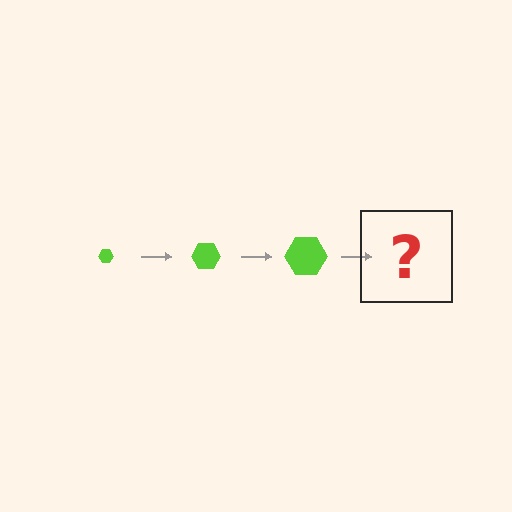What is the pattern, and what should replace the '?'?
The pattern is that the hexagon gets progressively larger each step. The '?' should be a lime hexagon, larger than the previous one.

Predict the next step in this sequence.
The next step is a lime hexagon, larger than the previous one.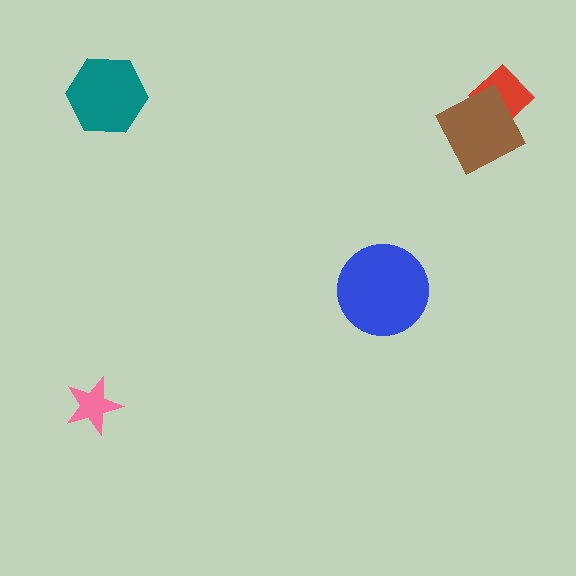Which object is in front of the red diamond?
The brown diamond is in front of the red diamond.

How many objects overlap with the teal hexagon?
0 objects overlap with the teal hexagon.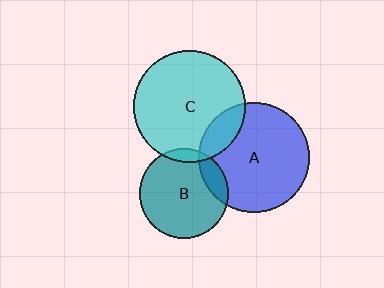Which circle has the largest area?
Circle C (cyan).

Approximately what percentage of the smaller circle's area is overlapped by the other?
Approximately 5%.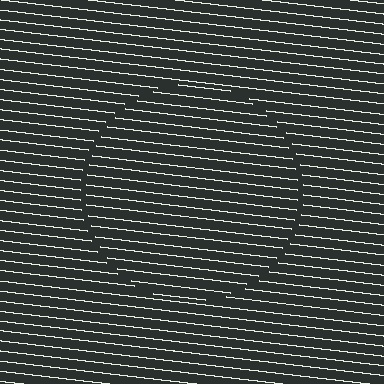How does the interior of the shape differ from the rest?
The interior of the shape contains the same grating, shifted by half a period — the contour is defined by the phase discontinuity where line-ends from the inner and outer gratings abut.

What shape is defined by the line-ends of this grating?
An illusory circle. The interior of the shape contains the same grating, shifted by half a period — the contour is defined by the phase discontinuity where line-ends from the inner and outer gratings abut.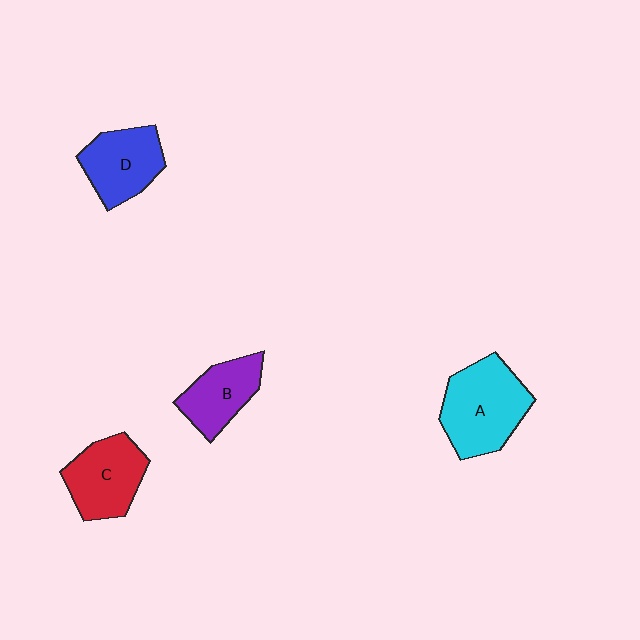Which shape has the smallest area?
Shape B (purple).